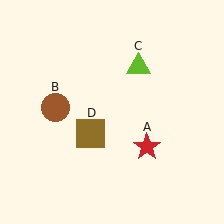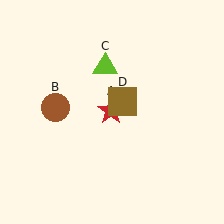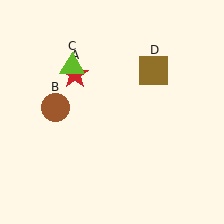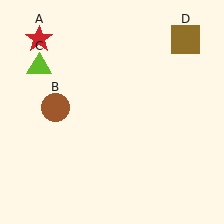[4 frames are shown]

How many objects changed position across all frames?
3 objects changed position: red star (object A), lime triangle (object C), brown square (object D).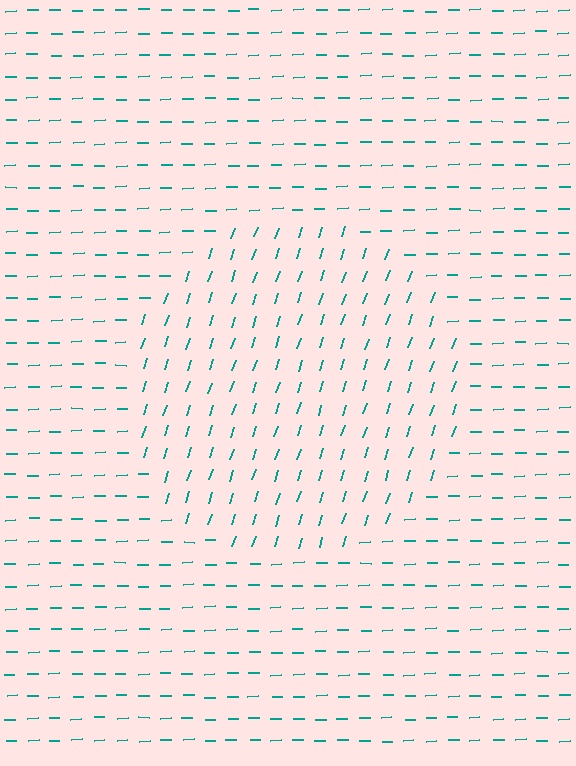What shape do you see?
I see a circle.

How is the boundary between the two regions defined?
The boundary is defined purely by a change in line orientation (approximately 69 degrees difference). All lines are the same color and thickness.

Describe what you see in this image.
The image is filled with small teal line segments. A circle region in the image has lines oriented differently from the surrounding lines, creating a visible texture boundary.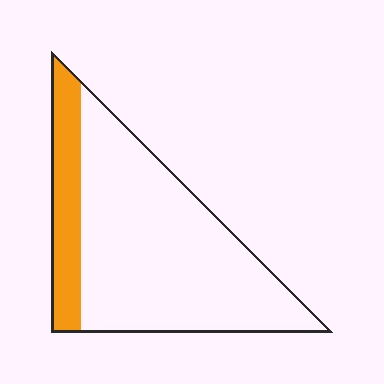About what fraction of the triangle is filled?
About one fifth (1/5).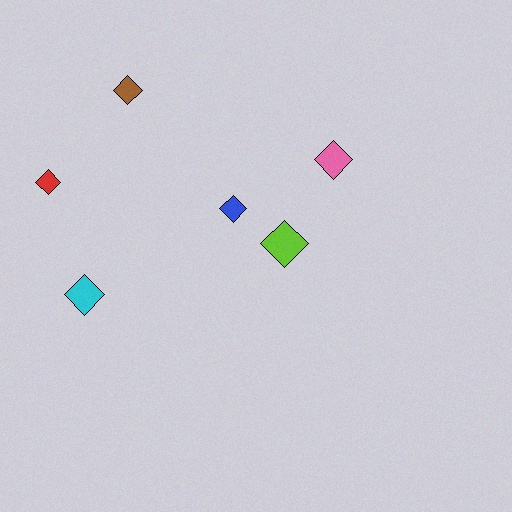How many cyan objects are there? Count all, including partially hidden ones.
There is 1 cyan object.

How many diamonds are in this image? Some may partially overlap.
There are 6 diamonds.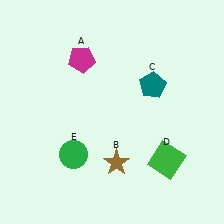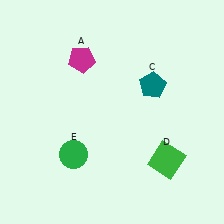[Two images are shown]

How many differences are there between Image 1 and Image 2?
There is 1 difference between the two images.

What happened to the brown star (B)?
The brown star (B) was removed in Image 2. It was in the bottom-right area of Image 1.